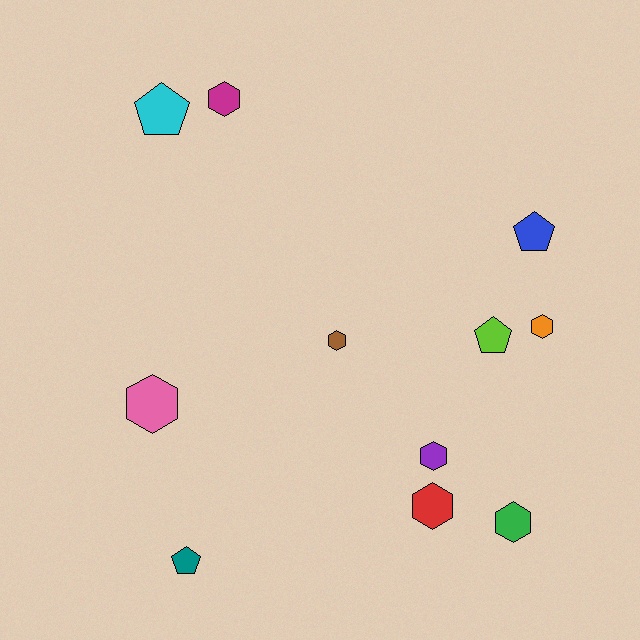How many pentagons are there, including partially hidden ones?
There are 4 pentagons.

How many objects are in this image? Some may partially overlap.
There are 11 objects.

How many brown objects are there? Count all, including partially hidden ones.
There is 1 brown object.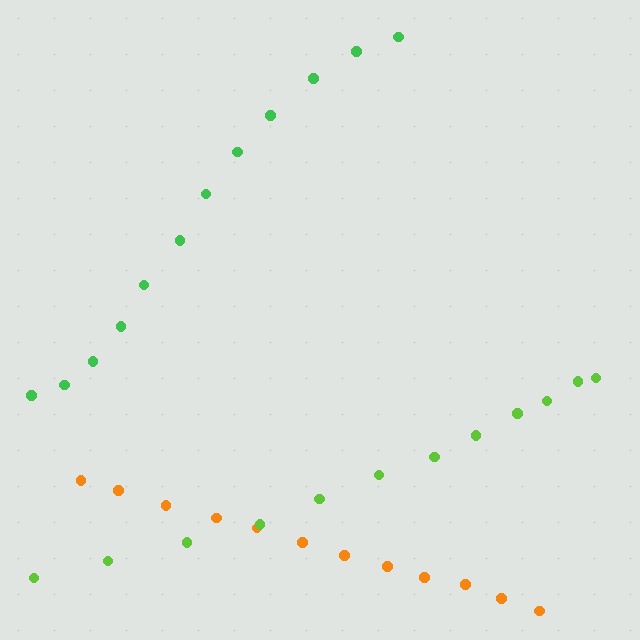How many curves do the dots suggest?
There are 3 distinct paths.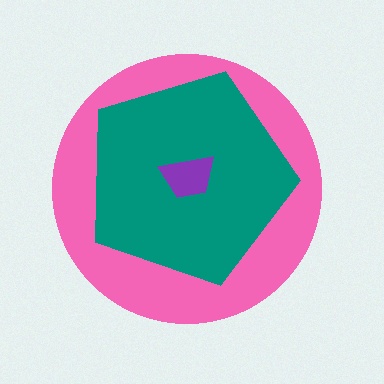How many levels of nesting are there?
3.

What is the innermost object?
The purple trapezoid.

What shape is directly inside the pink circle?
The teal pentagon.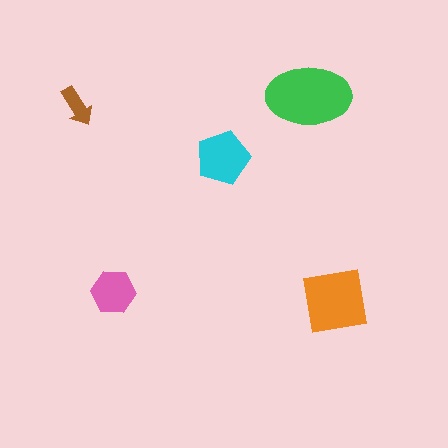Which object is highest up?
The green ellipse is topmost.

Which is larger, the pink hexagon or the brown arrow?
The pink hexagon.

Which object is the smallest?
The brown arrow.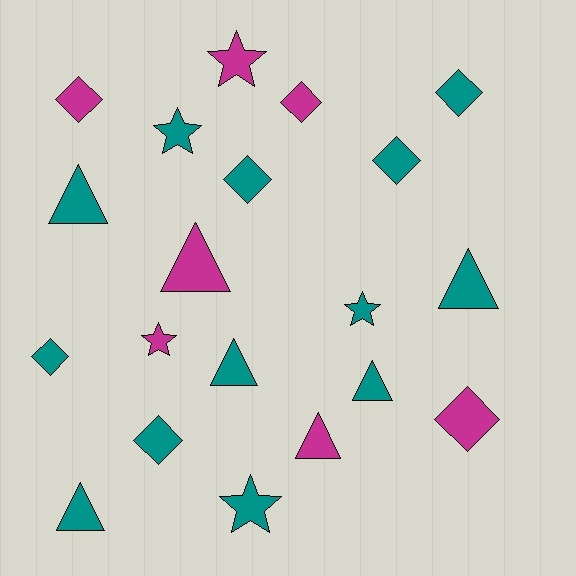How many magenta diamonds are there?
There are 3 magenta diamonds.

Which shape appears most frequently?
Diamond, with 8 objects.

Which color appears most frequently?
Teal, with 13 objects.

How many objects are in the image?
There are 20 objects.